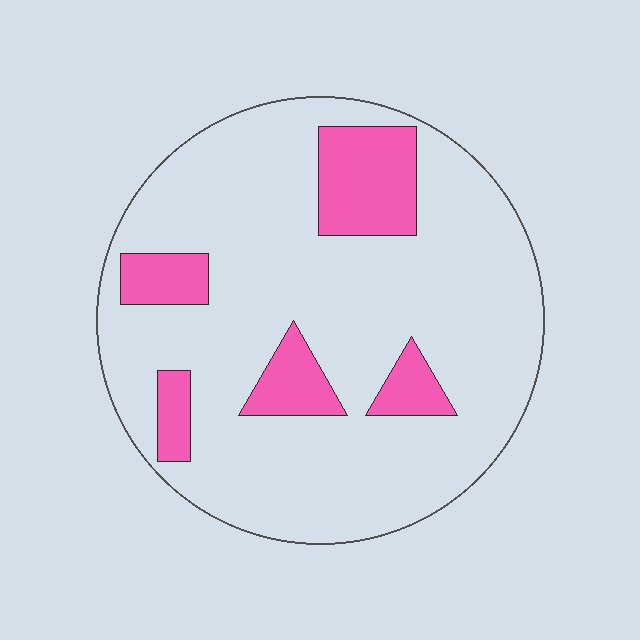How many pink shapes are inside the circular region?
5.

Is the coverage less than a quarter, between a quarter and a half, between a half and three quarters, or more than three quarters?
Less than a quarter.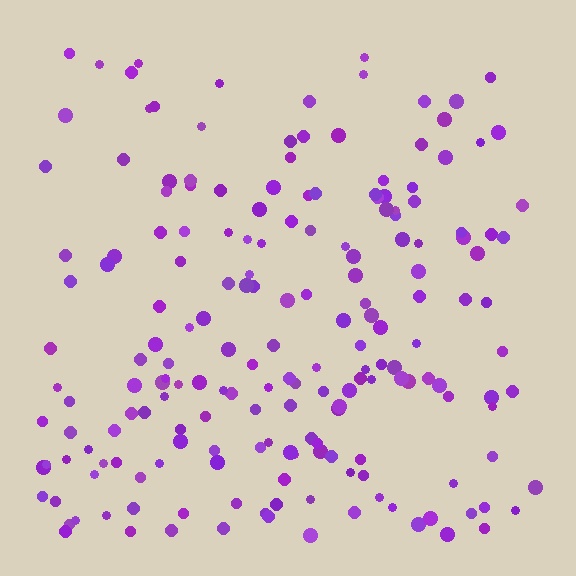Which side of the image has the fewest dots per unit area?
The top.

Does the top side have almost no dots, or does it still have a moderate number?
Still a moderate number, just noticeably fewer than the bottom.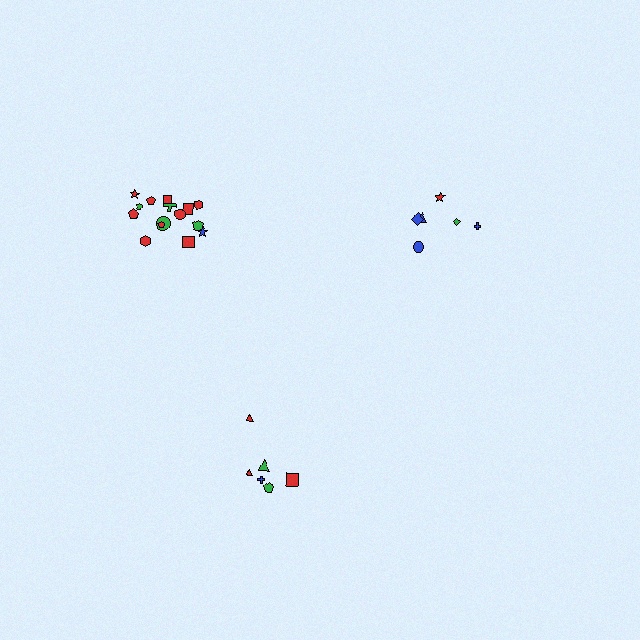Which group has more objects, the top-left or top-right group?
The top-left group.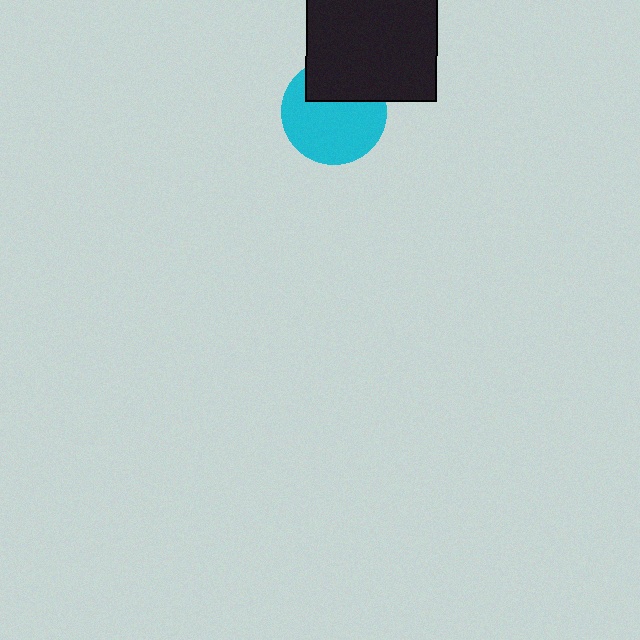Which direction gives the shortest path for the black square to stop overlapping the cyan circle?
Moving up gives the shortest separation.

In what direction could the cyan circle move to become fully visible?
The cyan circle could move down. That would shift it out from behind the black square entirely.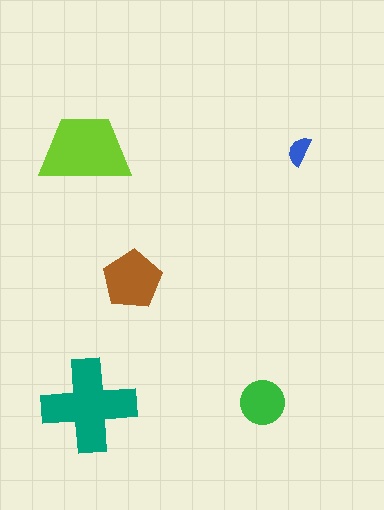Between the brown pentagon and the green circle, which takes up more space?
The brown pentagon.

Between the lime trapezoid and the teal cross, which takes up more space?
The teal cross.